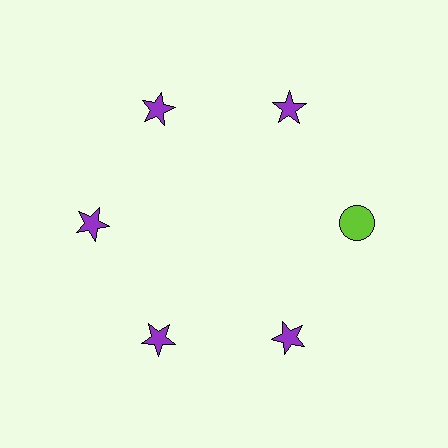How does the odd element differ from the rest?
It differs in both color (lime instead of purple) and shape (circle instead of star).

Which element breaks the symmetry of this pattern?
The lime circle at roughly the 3 o'clock position breaks the symmetry. All other shapes are purple stars.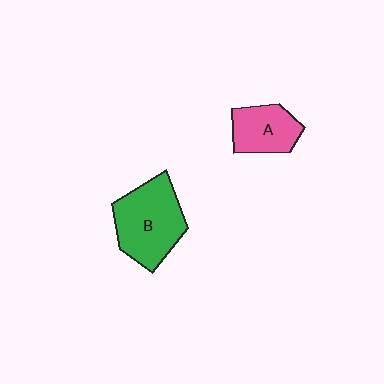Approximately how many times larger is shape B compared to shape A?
Approximately 1.6 times.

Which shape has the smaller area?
Shape A (pink).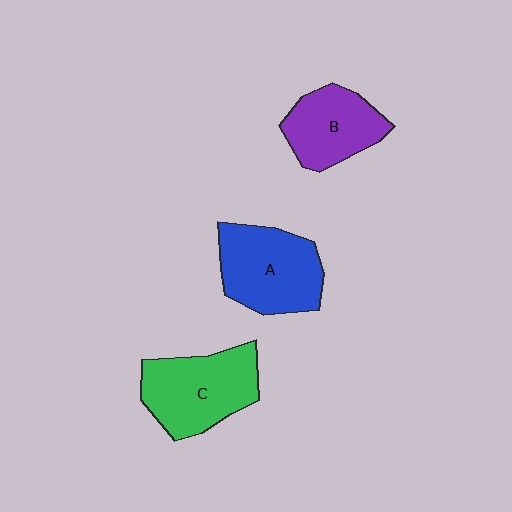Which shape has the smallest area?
Shape B (purple).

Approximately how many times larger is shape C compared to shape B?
Approximately 1.3 times.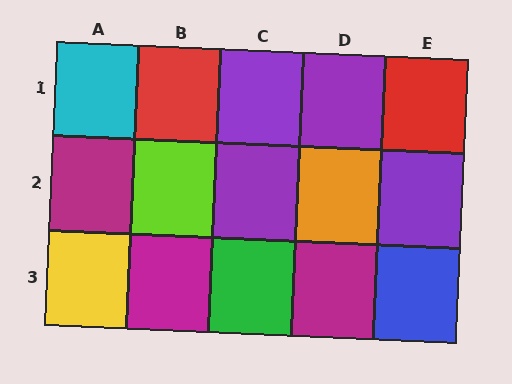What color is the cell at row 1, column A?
Cyan.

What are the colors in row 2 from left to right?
Magenta, lime, purple, orange, purple.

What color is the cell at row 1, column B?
Red.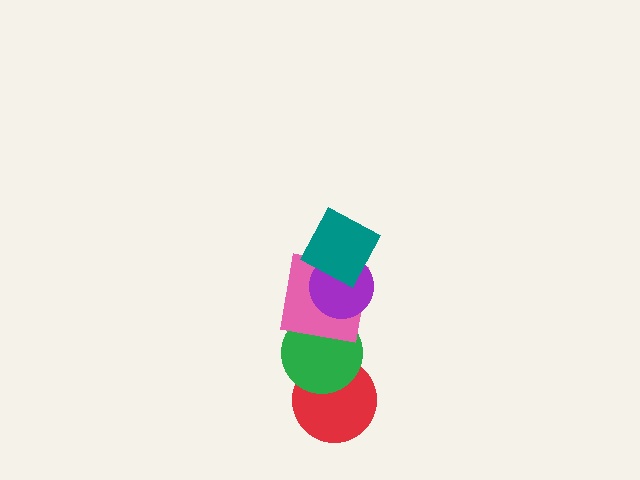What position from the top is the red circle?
The red circle is 5th from the top.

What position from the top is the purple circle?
The purple circle is 2nd from the top.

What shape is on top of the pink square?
The purple circle is on top of the pink square.